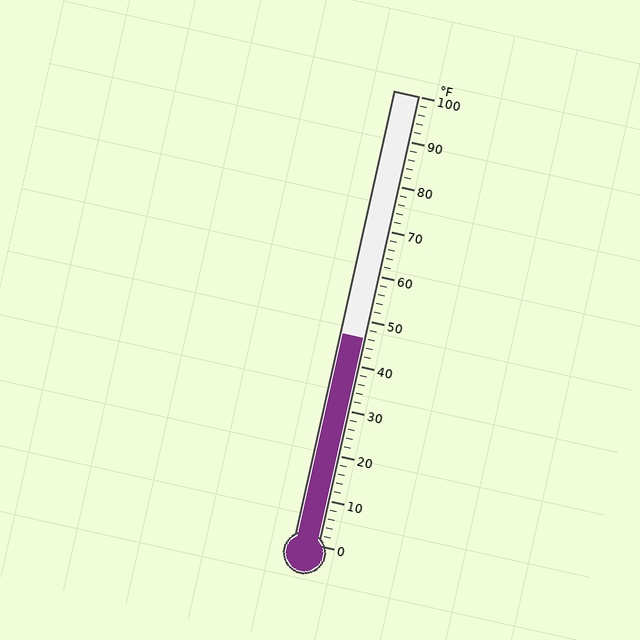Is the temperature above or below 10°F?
The temperature is above 10°F.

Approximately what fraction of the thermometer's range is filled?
The thermometer is filled to approximately 45% of its range.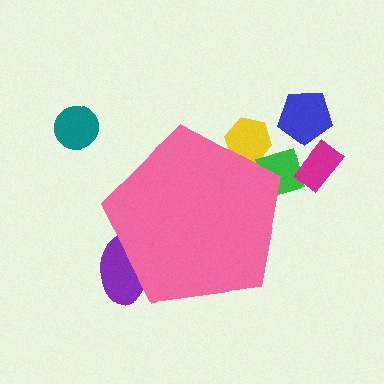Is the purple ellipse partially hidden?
Yes, the purple ellipse is partially hidden behind the pink pentagon.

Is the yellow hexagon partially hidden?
Yes, the yellow hexagon is partially hidden behind the pink pentagon.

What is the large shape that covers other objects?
A pink pentagon.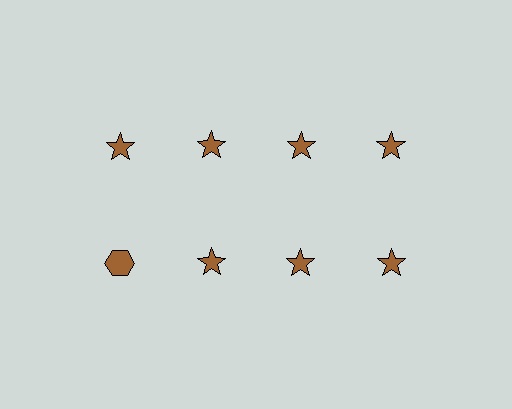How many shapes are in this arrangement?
There are 8 shapes arranged in a grid pattern.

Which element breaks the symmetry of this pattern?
The brown hexagon in the second row, leftmost column breaks the symmetry. All other shapes are brown stars.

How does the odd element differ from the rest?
It has a different shape: hexagon instead of star.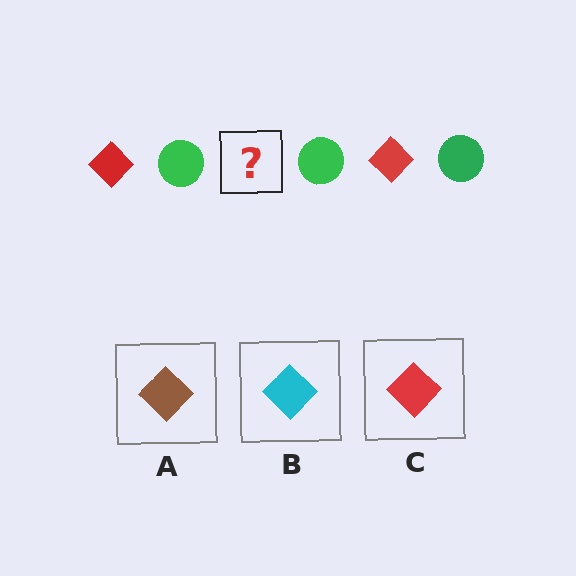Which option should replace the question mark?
Option C.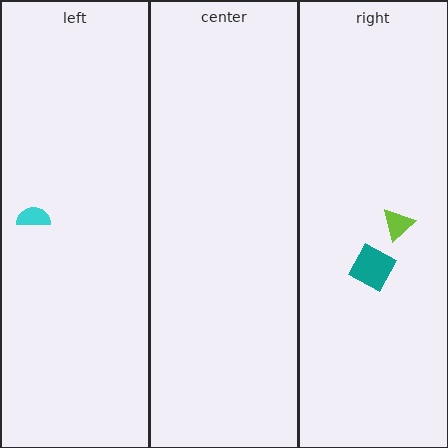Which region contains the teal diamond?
The right region.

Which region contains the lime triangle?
The right region.